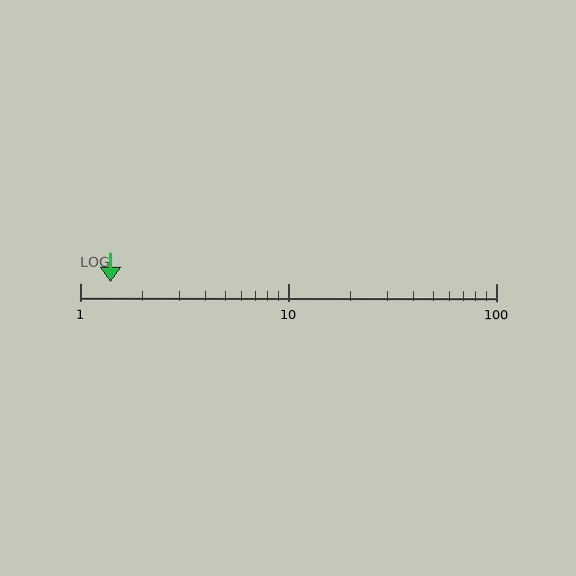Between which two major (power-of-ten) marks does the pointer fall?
The pointer is between 1 and 10.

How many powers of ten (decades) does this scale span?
The scale spans 2 decades, from 1 to 100.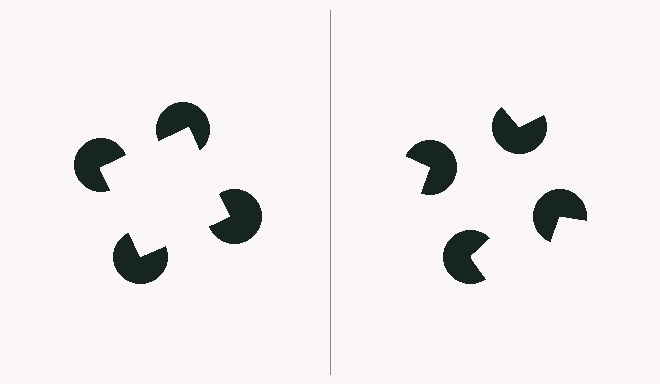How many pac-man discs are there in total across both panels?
8 — 4 on each side.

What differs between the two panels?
The pac-man discs are positioned identically on both sides; only the wedge orientations differ. On the left they align to a square; on the right they are misaligned.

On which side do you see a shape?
An illusory square appears on the left side. On the right side the wedge cuts are rotated, so no coherent shape forms.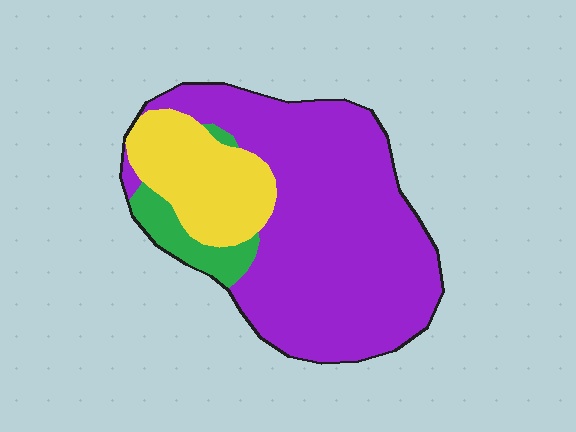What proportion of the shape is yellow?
Yellow covers 21% of the shape.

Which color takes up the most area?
Purple, at roughly 70%.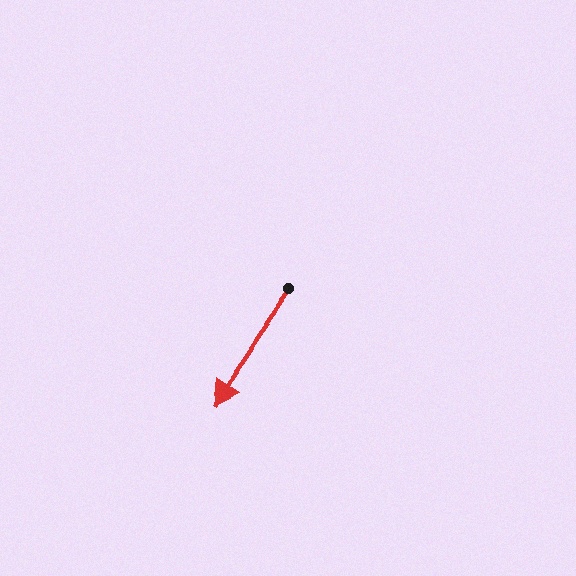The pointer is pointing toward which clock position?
Roughly 7 o'clock.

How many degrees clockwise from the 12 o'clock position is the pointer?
Approximately 214 degrees.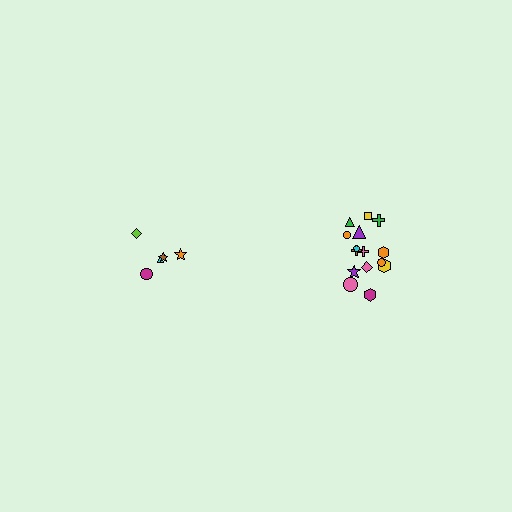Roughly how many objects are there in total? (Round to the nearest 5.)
Roughly 20 objects in total.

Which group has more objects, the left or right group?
The right group.